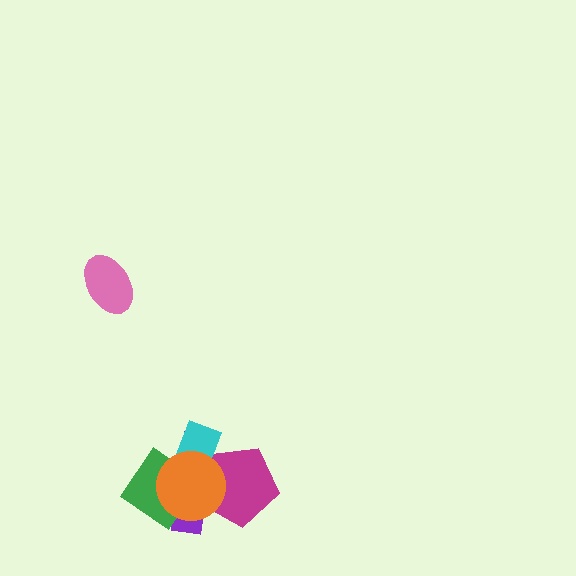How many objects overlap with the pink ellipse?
0 objects overlap with the pink ellipse.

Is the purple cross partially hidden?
Yes, it is partially covered by another shape.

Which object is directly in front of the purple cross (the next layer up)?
The green diamond is directly in front of the purple cross.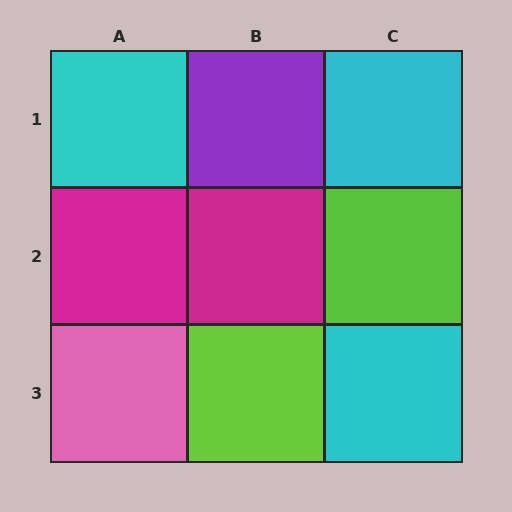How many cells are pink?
1 cell is pink.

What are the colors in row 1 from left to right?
Cyan, purple, cyan.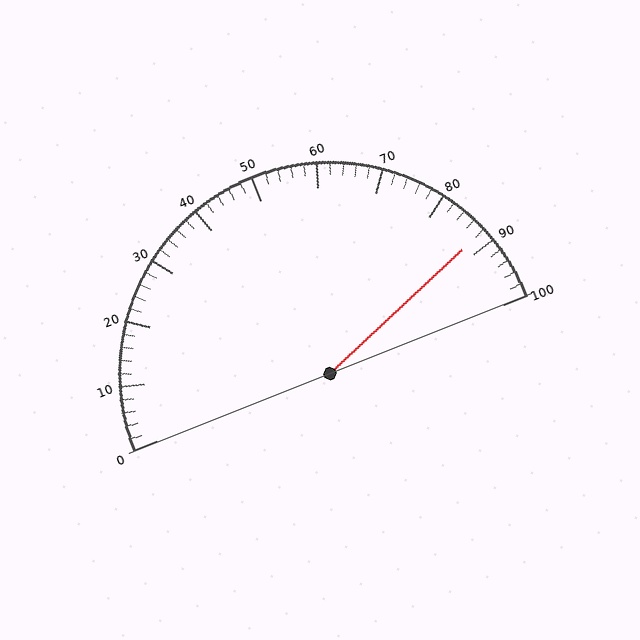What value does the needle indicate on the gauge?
The needle indicates approximately 88.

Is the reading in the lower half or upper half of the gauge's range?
The reading is in the upper half of the range (0 to 100).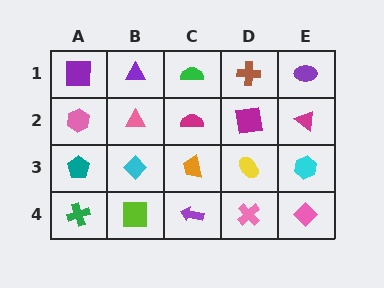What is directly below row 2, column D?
A yellow ellipse.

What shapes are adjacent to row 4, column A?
A teal pentagon (row 3, column A), a lime square (row 4, column B).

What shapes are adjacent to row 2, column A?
A purple square (row 1, column A), a teal pentagon (row 3, column A), a pink triangle (row 2, column B).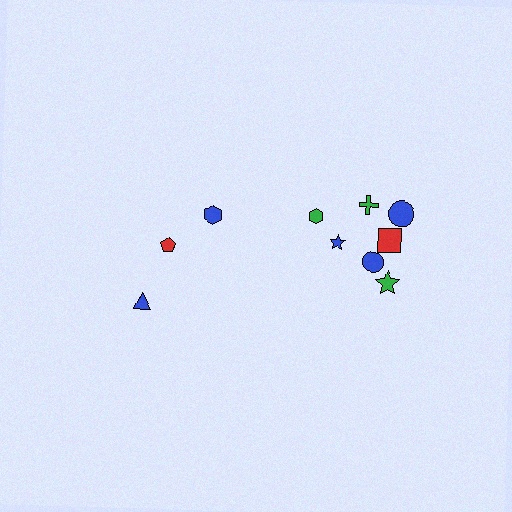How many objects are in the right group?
There are 7 objects.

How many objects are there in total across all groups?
There are 10 objects.